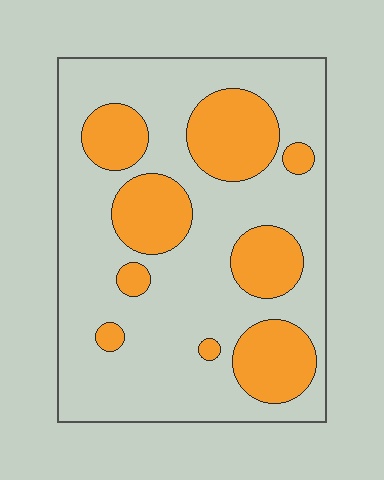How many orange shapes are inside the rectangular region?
9.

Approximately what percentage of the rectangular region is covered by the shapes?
Approximately 30%.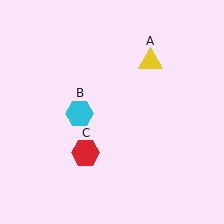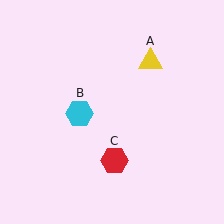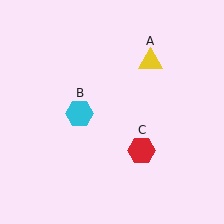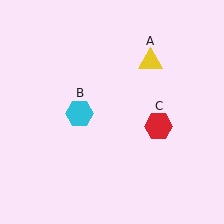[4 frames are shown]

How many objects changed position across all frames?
1 object changed position: red hexagon (object C).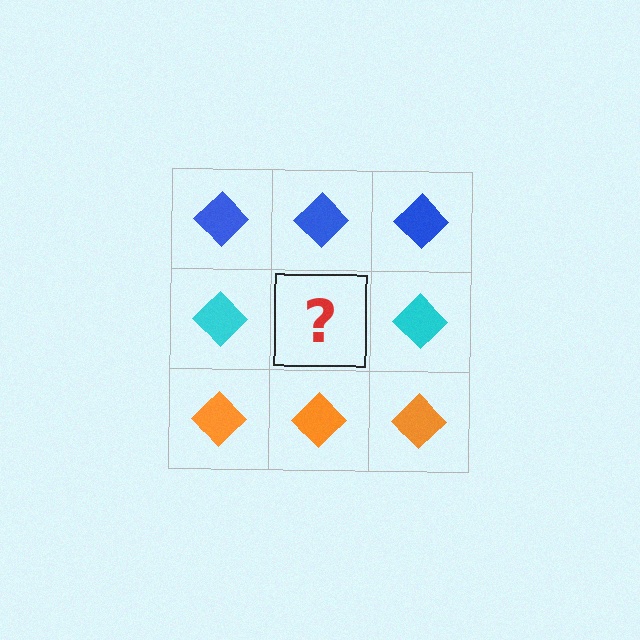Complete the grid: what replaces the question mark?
The question mark should be replaced with a cyan diamond.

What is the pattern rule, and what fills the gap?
The rule is that each row has a consistent color. The gap should be filled with a cyan diamond.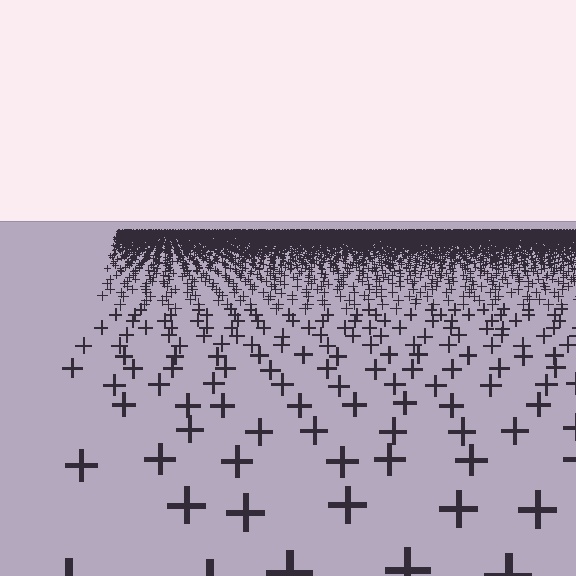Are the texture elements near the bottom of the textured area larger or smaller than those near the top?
Larger. Near the bottom, elements are closer to the viewer and appear at a bigger on-screen size.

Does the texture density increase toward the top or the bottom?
Density increases toward the top.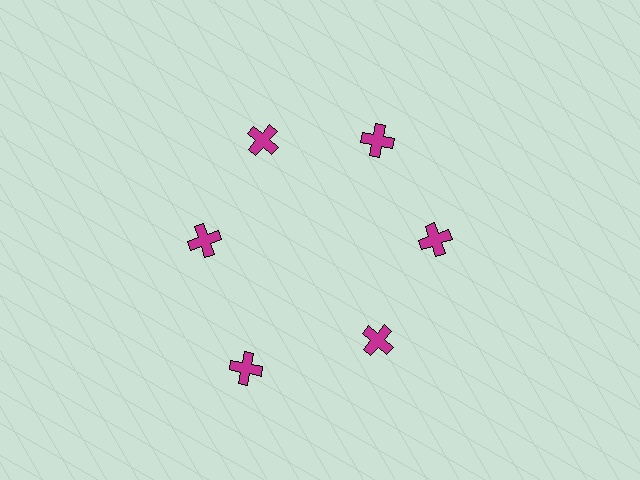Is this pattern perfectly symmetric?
No. The 6 magenta crosses are arranged in a ring, but one element near the 7 o'clock position is pushed outward from the center, breaking the 6-fold rotational symmetry.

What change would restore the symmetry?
The symmetry would be restored by moving it inward, back onto the ring so that all 6 crosses sit at equal angles and equal distance from the center.